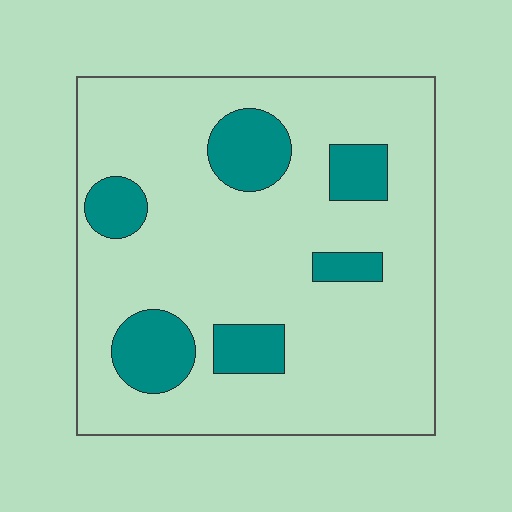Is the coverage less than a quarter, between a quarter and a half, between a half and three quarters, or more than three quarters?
Less than a quarter.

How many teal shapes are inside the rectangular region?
6.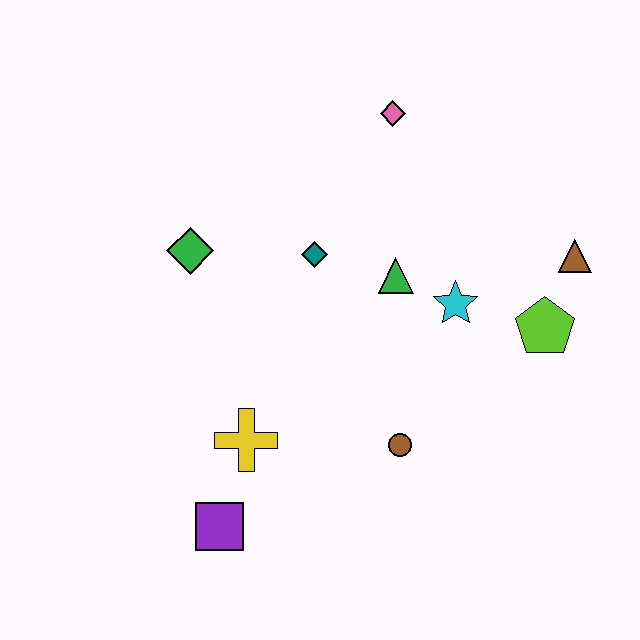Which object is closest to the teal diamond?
The green triangle is closest to the teal diamond.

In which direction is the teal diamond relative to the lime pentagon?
The teal diamond is to the left of the lime pentagon.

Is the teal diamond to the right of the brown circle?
No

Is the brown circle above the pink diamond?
No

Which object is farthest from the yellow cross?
The brown triangle is farthest from the yellow cross.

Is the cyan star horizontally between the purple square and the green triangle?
No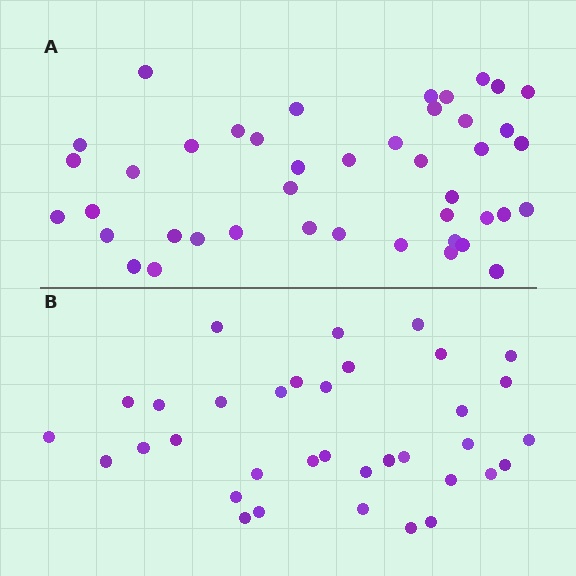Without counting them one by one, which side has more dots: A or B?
Region A (the top region) has more dots.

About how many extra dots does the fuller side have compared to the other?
Region A has roughly 8 or so more dots than region B.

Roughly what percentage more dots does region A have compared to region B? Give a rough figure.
About 25% more.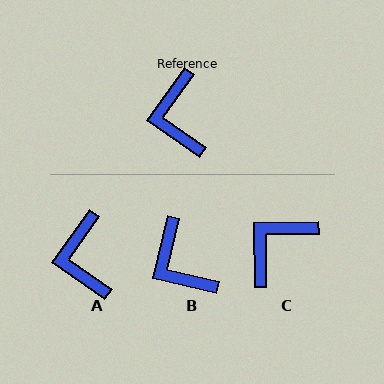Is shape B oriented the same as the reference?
No, it is off by about 23 degrees.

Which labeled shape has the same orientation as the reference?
A.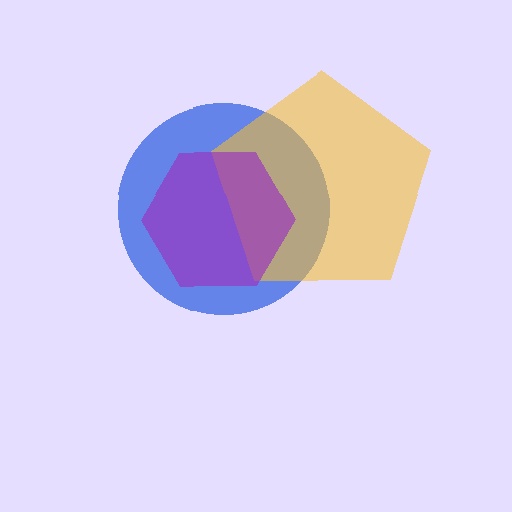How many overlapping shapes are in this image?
There are 3 overlapping shapes in the image.